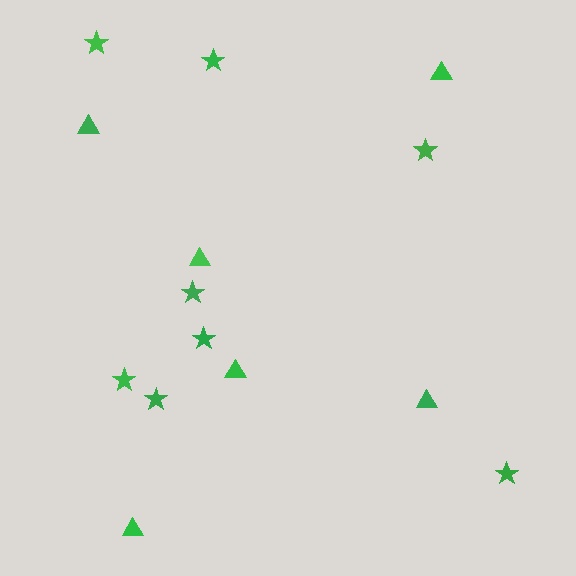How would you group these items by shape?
There are 2 groups: one group of triangles (6) and one group of stars (8).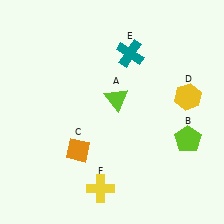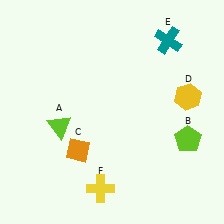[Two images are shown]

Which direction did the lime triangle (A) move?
The lime triangle (A) moved left.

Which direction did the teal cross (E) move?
The teal cross (E) moved right.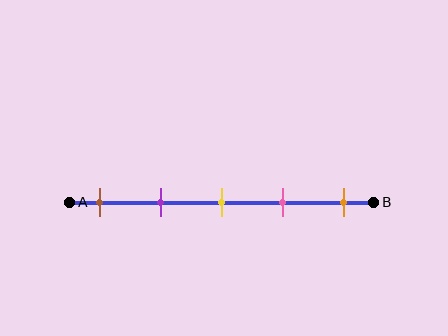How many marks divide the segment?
There are 5 marks dividing the segment.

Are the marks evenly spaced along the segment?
Yes, the marks are approximately evenly spaced.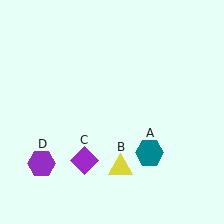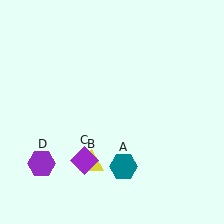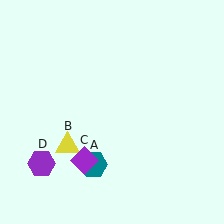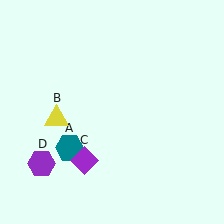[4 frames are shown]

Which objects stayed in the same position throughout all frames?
Purple diamond (object C) and purple hexagon (object D) remained stationary.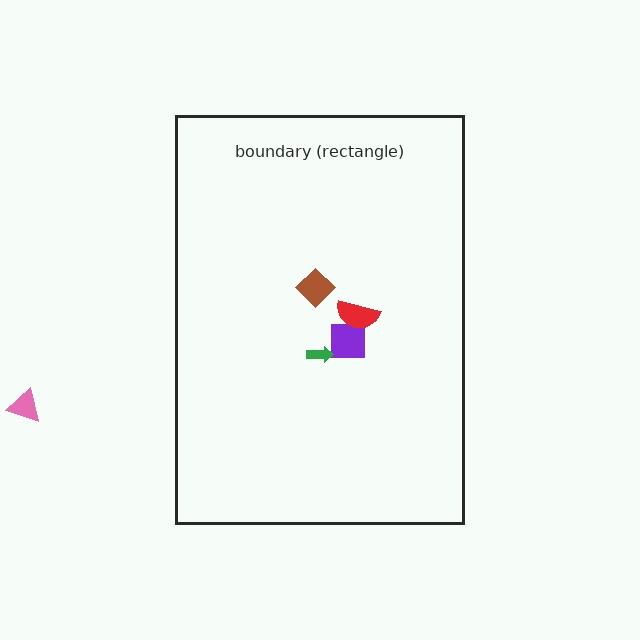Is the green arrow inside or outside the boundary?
Inside.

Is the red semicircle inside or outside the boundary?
Inside.